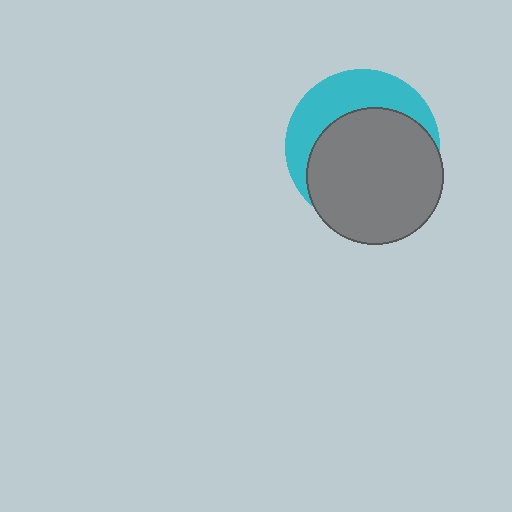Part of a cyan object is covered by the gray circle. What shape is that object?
It is a circle.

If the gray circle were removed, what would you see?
You would see the complete cyan circle.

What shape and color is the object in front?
The object in front is a gray circle.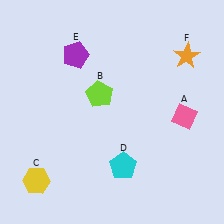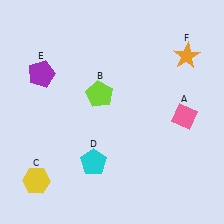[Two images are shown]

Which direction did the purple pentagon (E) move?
The purple pentagon (E) moved left.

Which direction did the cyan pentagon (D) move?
The cyan pentagon (D) moved left.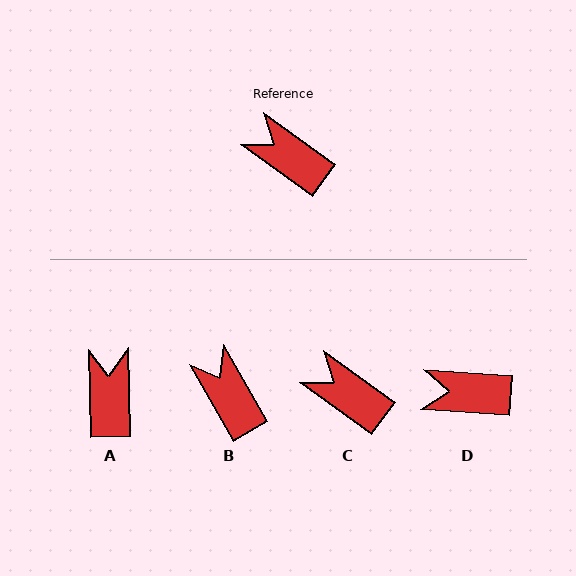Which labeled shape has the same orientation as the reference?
C.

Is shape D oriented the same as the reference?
No, it is off by about 32 degrees.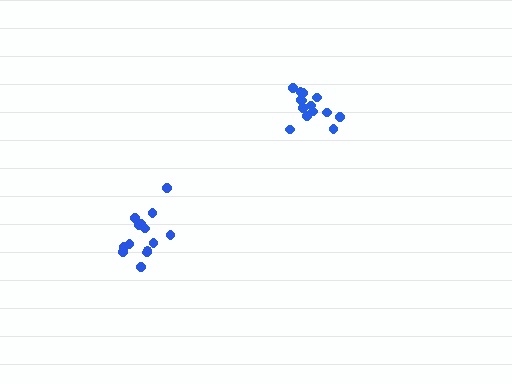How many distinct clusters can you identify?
There are 2 distinct clusters.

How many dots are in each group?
Group 1: 14 dots, Group 2: 14 dots (28 total).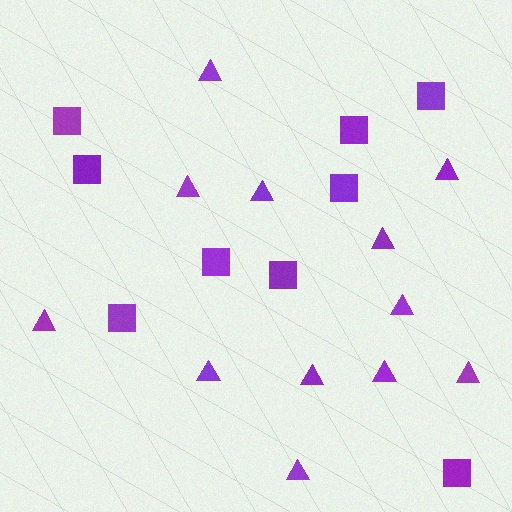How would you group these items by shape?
There are 2 groups: one group of triangles (12) and one group of squares (9).